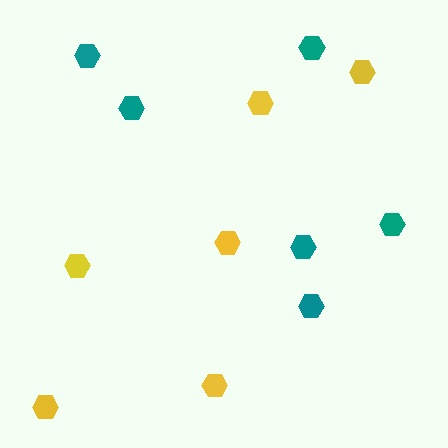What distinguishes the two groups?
There are 2 groups: one group of yellow hexagons (6) and one group of teal hexagons (6).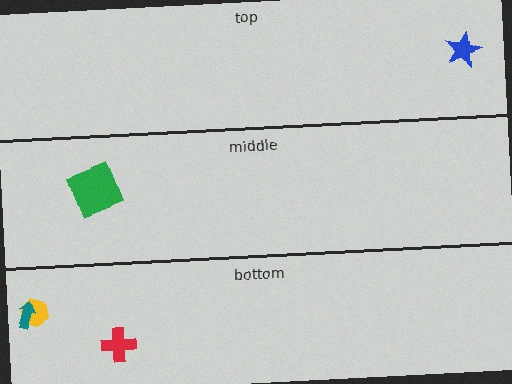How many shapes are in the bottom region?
3.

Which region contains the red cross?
The bottom region.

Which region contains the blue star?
The top region.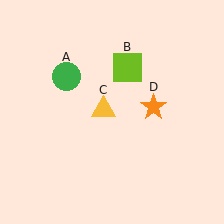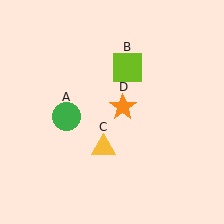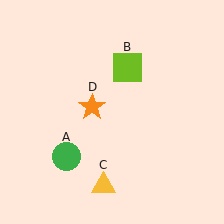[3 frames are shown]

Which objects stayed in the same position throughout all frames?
Lime square (object B) remained stationary.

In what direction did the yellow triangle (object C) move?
The yellow triangle (object C) moved down.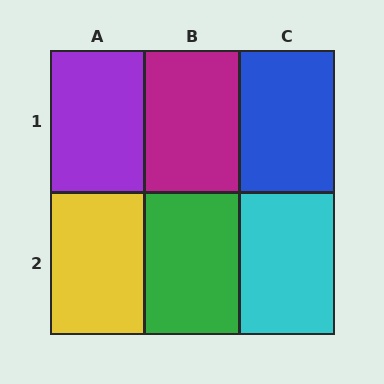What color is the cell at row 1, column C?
Blue.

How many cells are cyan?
1 cell is cyan.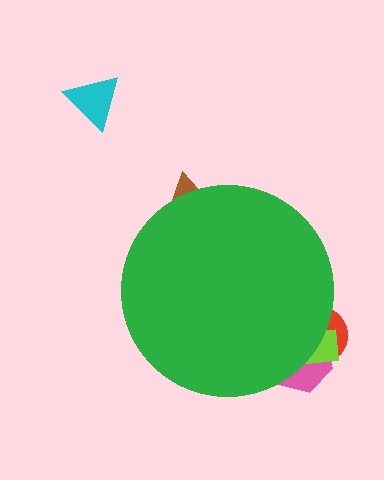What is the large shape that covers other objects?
A green circle.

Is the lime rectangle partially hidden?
Yes, the lime rectangle is partially hidden behind the green circle.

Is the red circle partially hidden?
Yes, the red circle is partially hidden behind the green circle.